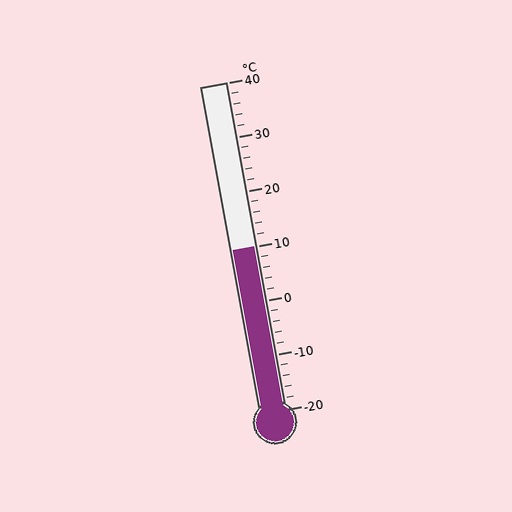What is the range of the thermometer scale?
The thermometer scale ranges from -20°C to 40°C.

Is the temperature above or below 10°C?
The temperature is at 10°C.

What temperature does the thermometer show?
The thermometer shows approximately 10°C.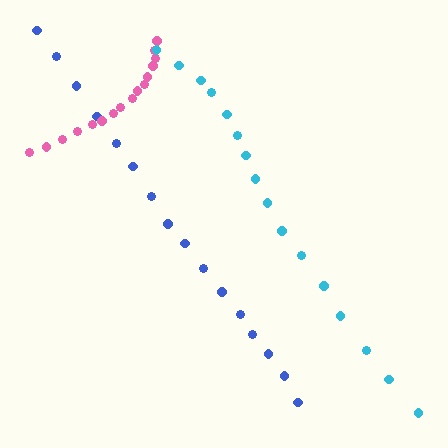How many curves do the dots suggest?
There are 3 distinct paths.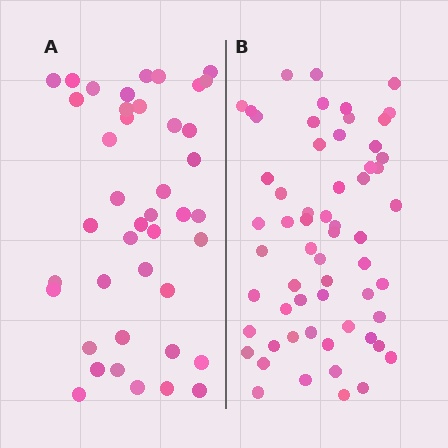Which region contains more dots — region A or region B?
Region B (the right region) has more dots.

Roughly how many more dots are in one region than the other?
Region B has approximately 20 more dots than region A.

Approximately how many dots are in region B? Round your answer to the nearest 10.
About 60 dots.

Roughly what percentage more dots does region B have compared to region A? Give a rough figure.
About 45% more.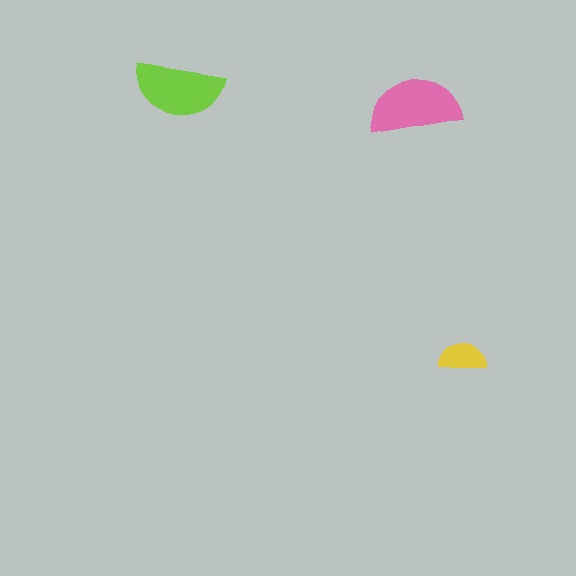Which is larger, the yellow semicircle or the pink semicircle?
The pink one.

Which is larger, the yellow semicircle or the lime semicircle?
The lime one.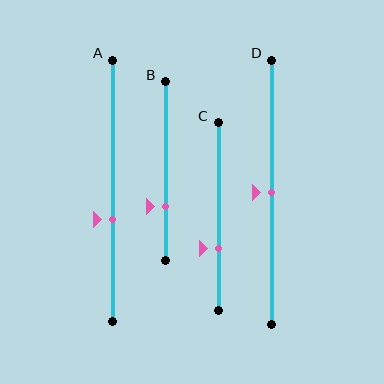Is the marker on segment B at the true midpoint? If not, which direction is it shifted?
No, the marker on segment B is shifted downward by about 20% of the segment length.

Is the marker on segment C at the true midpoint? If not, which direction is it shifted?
No, the marker on segment C is shifted downward by about 17% of the segment length.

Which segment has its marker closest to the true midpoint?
Segment D has its marker closest to the true midpoint.